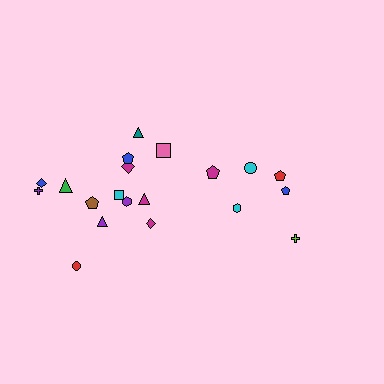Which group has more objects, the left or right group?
The left group.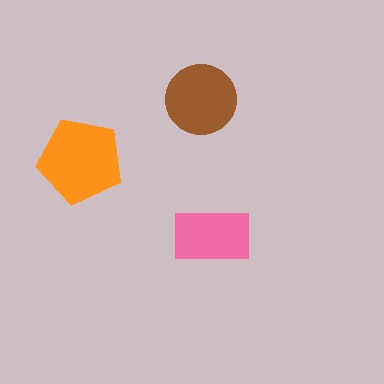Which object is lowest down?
The pink rectangle is bottommost.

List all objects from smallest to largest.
The pink rectangle, the brown circle, the orange pentagon.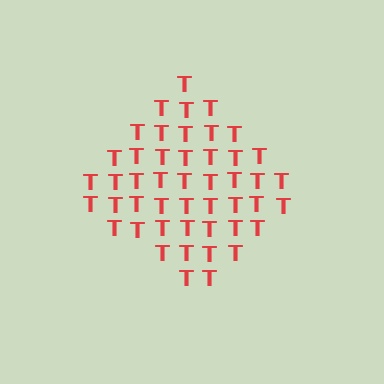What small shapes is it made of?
It is made of small letter T's.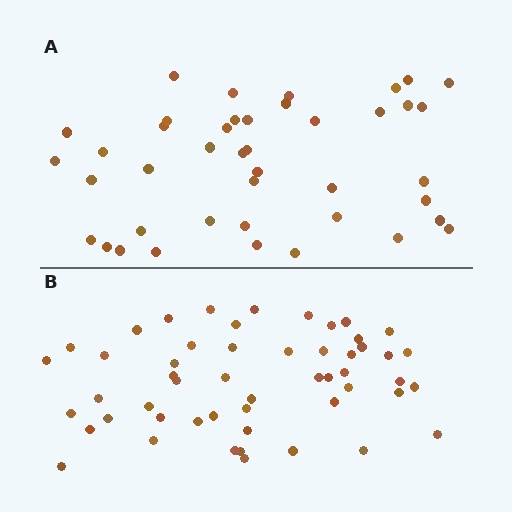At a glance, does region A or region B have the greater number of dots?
Region B (the bottom region) has more dots.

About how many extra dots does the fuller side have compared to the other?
Region B has roughly 10 or so more dots than region A.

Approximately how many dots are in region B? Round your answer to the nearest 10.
About 50 dots. (The exact count is 52, which rounds to 50.)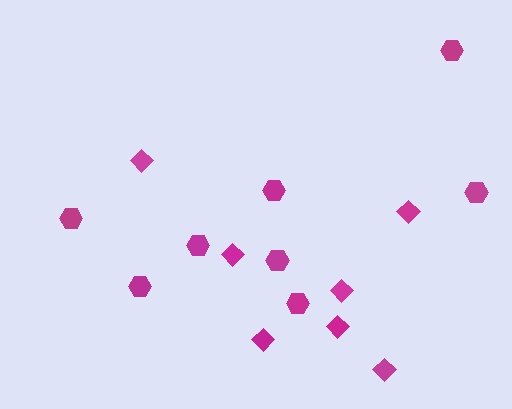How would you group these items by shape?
There are 2 groups: one group of diamonds (7) and one group of hexagons (8).